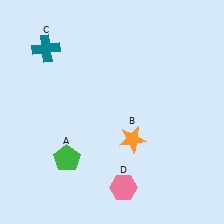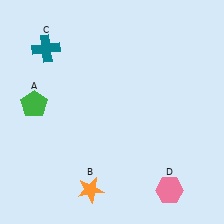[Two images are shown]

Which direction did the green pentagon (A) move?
The green pentagon (A) moved up.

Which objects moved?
The objects that moved are: the green pentagon (A), the orange star (B), the pink hexagon (D).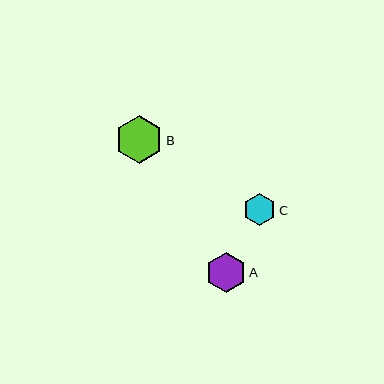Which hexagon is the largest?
Hexagon B is the largest with a size of approximately 48 pixels.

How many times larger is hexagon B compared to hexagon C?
Hexagon B is approximately 1.5 times the size of hexagon C.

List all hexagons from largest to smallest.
From largest to smallest: B, A, C.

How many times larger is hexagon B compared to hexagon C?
Hexagon B is approximately 1.5 times the size of hexagon C.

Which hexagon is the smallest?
Hexagon C is the smallest with a size of approximately 32 pixels.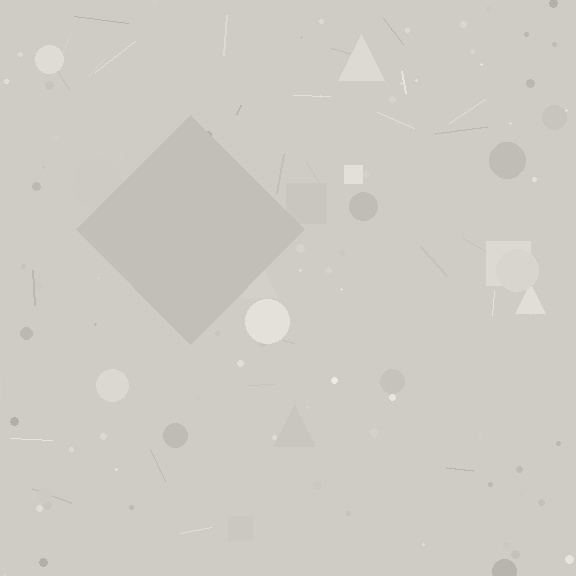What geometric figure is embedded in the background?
A diamond is embedded in the background.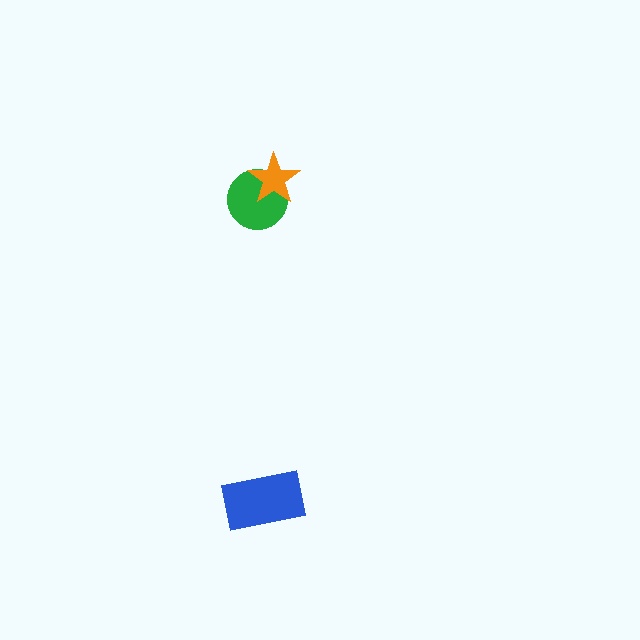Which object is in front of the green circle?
The orange star is in front of the green circle.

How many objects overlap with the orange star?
1 object overlaps with the orange star.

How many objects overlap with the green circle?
1 object overlaps with the green circle.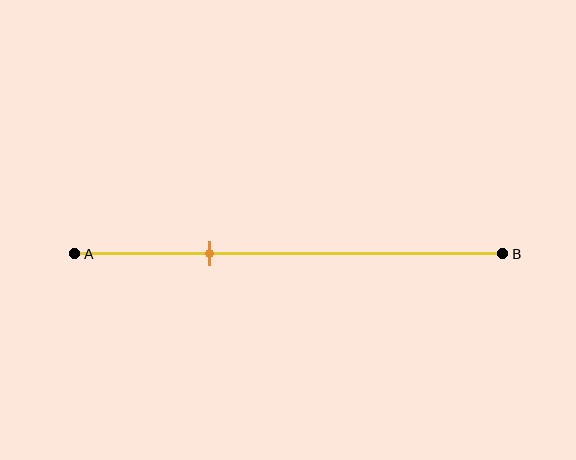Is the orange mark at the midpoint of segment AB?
No, the mark is at about 30% from A, not at the 50% midpoint.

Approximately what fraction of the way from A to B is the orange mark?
The orange mark is approximately 30% of the way from A to B.